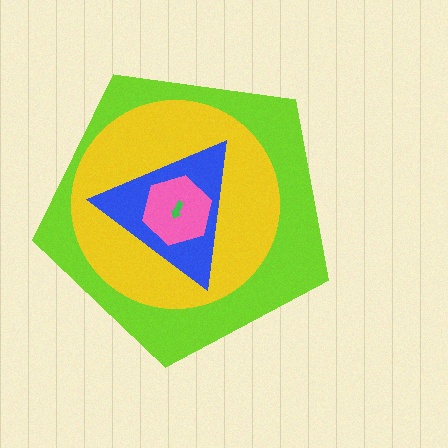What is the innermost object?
The green arrow.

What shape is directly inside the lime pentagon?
The yellow circle.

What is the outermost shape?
The lime pentagon.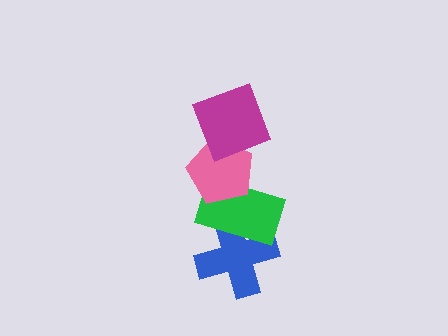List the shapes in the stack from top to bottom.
From top to bottom: the magenta square, the pink pentagon, the green rectangle, the blue cross.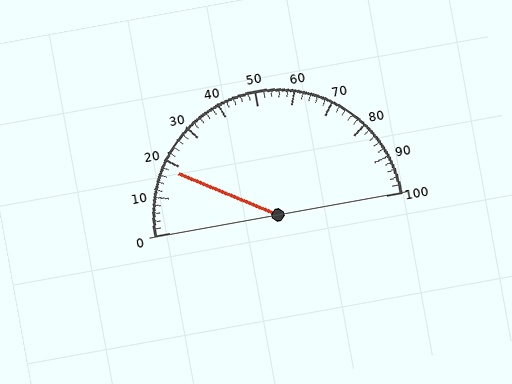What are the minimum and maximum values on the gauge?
The gauge ranges from 0 to 100.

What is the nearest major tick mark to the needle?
The nearest major tick mark is 20.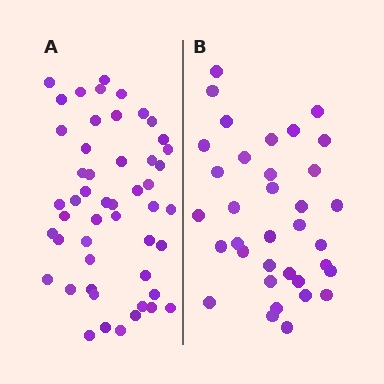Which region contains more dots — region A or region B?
Region A (the left region) has more dots.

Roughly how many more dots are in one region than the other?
Region A has approximately 15 more dots than region B.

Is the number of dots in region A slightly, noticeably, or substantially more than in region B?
Region A has noticeably more, but not dramatically so. The ratio is roughly 1.4 to 1.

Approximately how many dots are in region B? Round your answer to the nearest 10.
About 40 dots. (The exact count is 35, which rounds to 40.)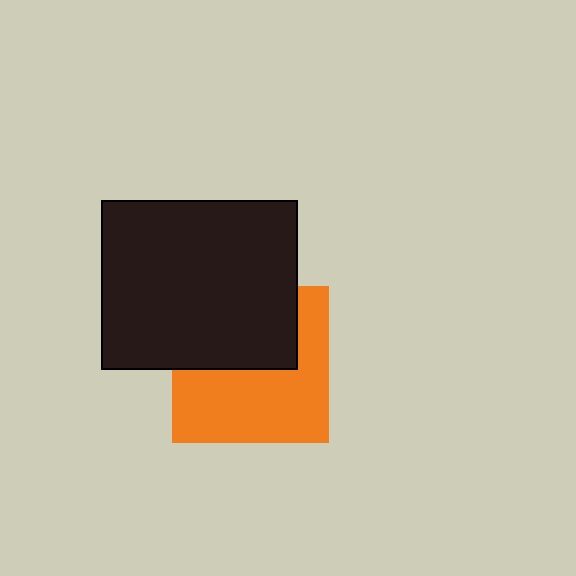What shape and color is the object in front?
The object in front is a black rectangle.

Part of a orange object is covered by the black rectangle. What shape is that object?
It is a square.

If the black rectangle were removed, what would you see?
You would see the complete orange square.